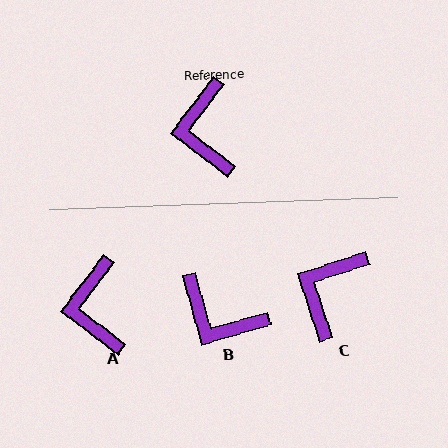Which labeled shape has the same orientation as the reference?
A.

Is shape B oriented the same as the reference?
No, it is off by about 53 degrees.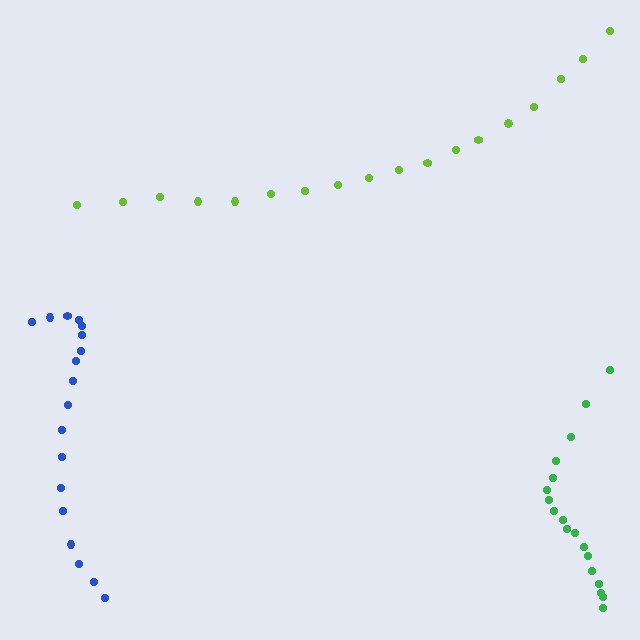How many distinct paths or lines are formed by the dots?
There are 3 distinct paths.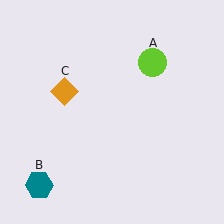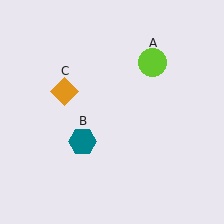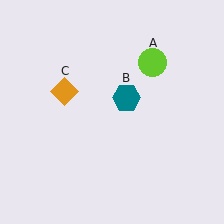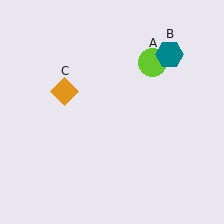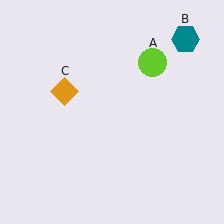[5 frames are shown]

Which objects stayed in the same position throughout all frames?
Lime circle (object A) and orange diamond (object C) remained stationary.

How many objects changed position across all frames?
1 object changed position: teal hexagon (object B).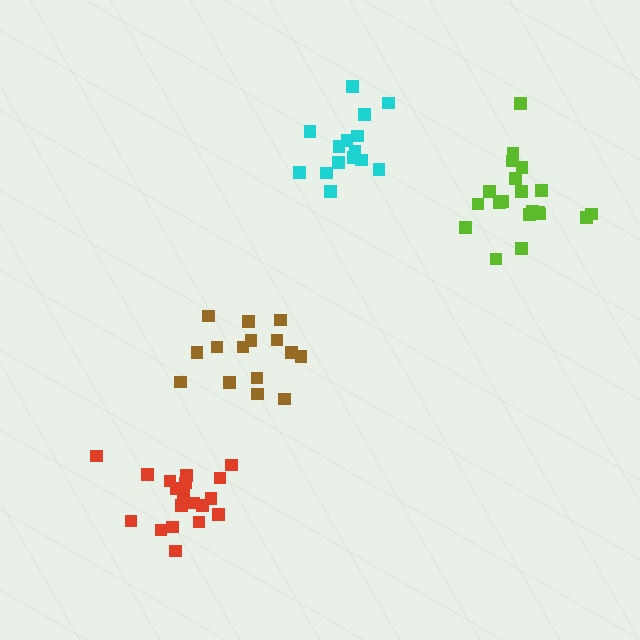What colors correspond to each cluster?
The clusters are colored: lime, cyan, red, brown.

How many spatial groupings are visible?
There are 4 spatial groupings.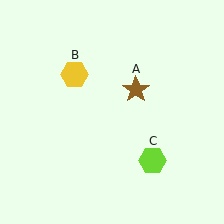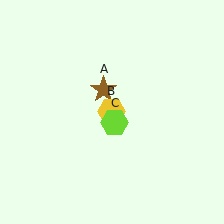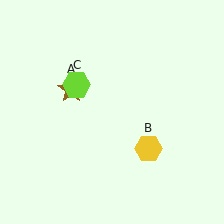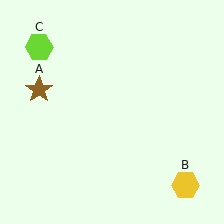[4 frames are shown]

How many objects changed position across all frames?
3 objects changed position: brown star (object A), yellow hexagon (object B), lime hexagon (object C).